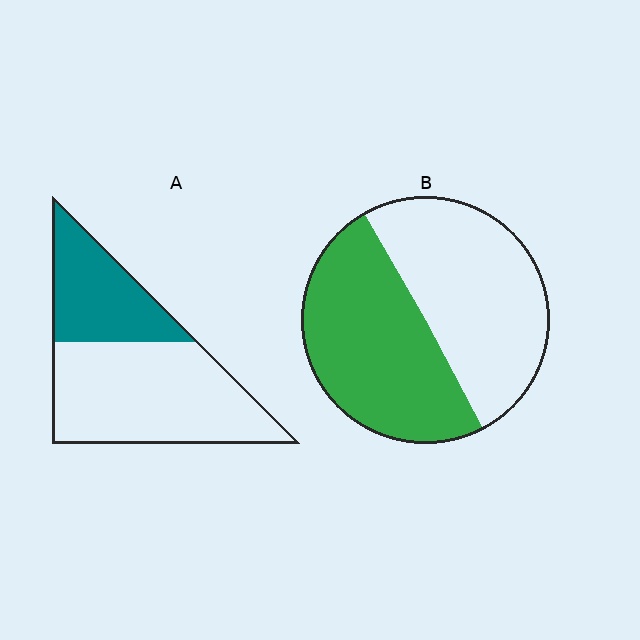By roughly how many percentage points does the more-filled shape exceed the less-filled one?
By roughly 15 percentage points (B over A).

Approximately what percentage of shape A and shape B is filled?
A is approximately 35% and B is approximately 50%.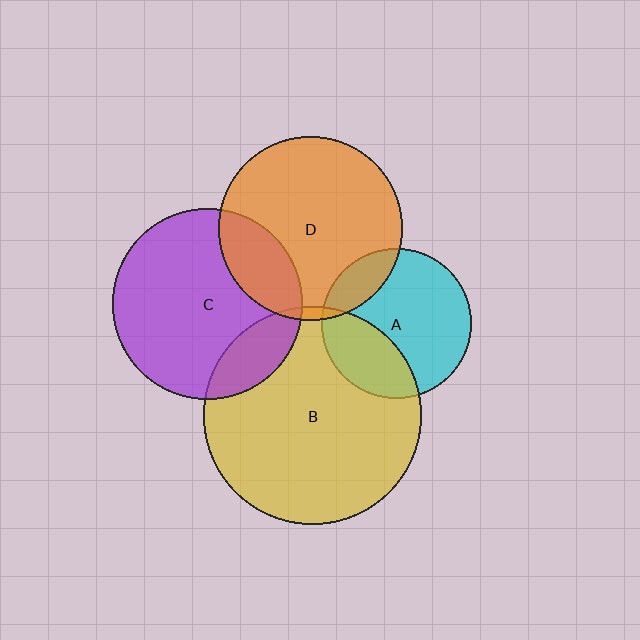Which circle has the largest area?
Circle B (yellow).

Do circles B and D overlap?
Yes.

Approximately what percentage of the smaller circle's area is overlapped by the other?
Approximately 5%.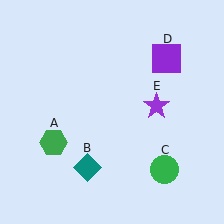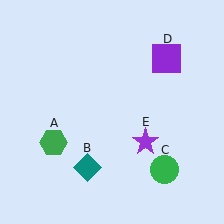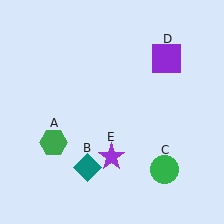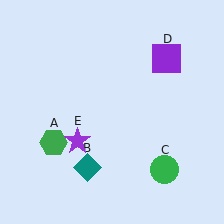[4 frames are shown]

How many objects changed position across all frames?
1 object changed position: purple star (object E).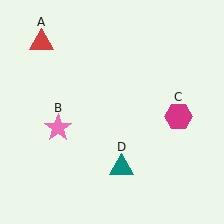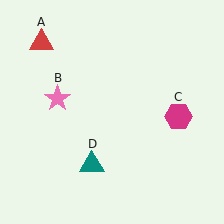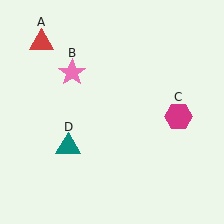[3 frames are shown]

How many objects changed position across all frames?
2 objects changed position: pink star (object B), teal triangle (object D).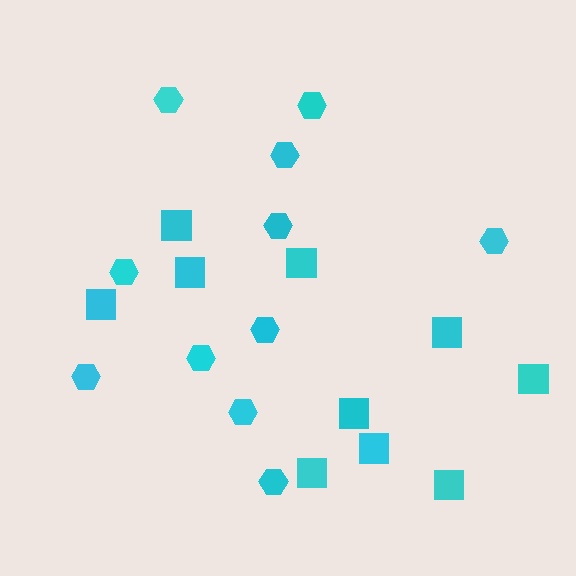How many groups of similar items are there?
There are 2 groups: one group of hexagons (11) and one group of squares (10).